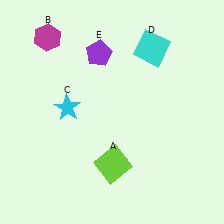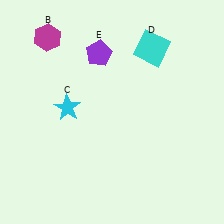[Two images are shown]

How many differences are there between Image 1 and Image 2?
There is 1 difference between the two images.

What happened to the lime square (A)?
The lime square (A) was removed in Image 2. It was in the bottom-right area of Image 1.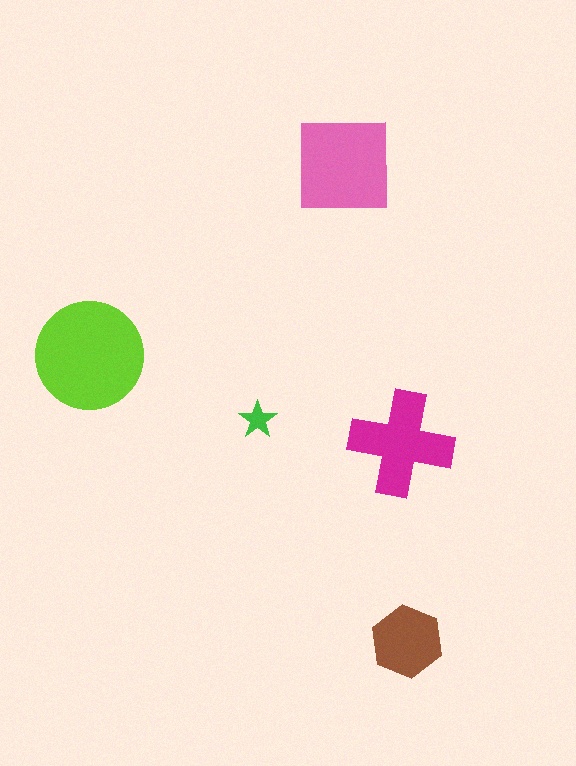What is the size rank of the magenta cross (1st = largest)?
3rd.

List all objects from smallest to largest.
The green star, the brown hexagon, the magenta cross, the pink square, the lime circle.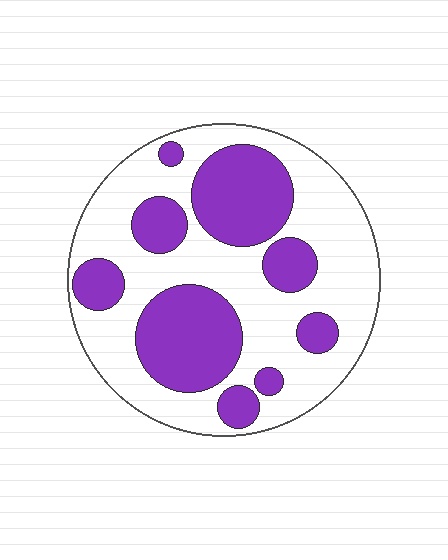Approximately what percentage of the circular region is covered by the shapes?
Approximately 35%.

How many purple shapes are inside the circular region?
9.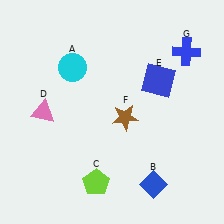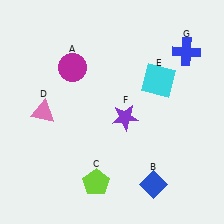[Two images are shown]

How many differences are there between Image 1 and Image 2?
There are 3 differences between the two images.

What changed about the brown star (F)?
In Image 1, F is brown. In Image 2, it changed to purple.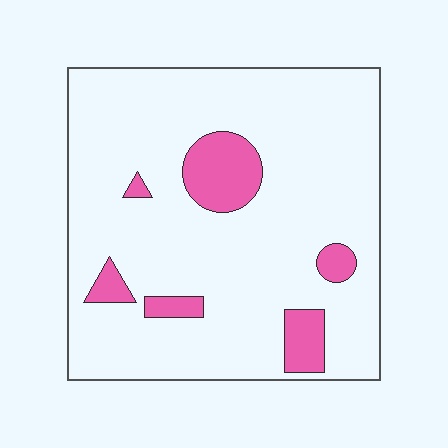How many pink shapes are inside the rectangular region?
6.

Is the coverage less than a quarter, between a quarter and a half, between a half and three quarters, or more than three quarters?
Less than a quarter.